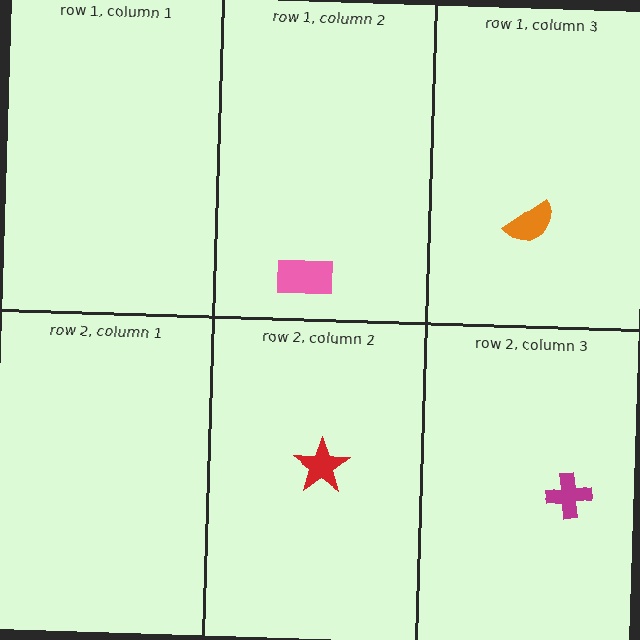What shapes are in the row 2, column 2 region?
The red star.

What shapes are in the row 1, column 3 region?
The orange semicircle.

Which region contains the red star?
The row 2, column 2 region.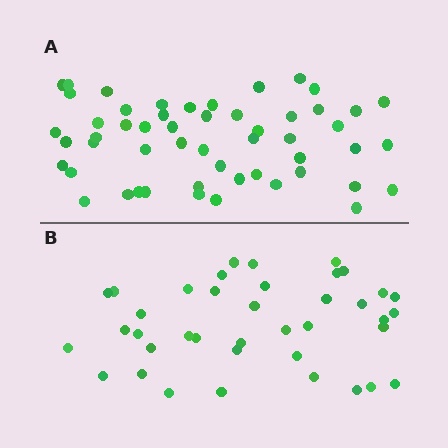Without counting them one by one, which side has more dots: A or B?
Region A (the top region) has more dots.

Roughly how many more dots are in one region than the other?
Region A has approximately 15 more dots than region B.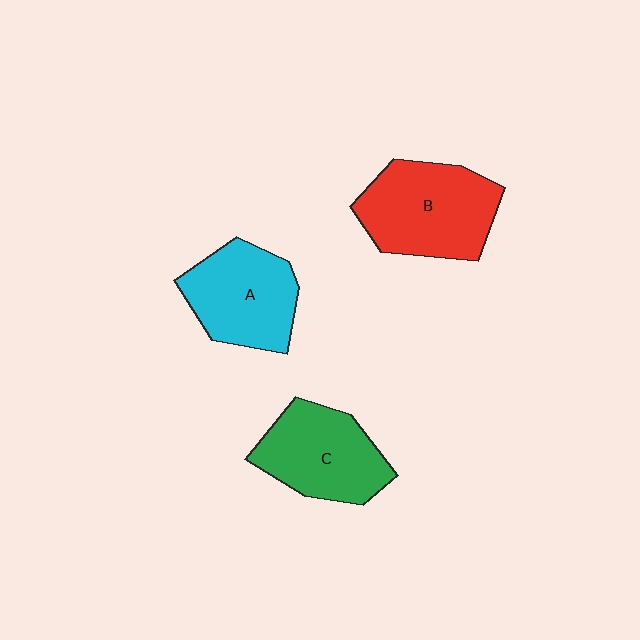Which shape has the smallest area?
Shape A (cyan).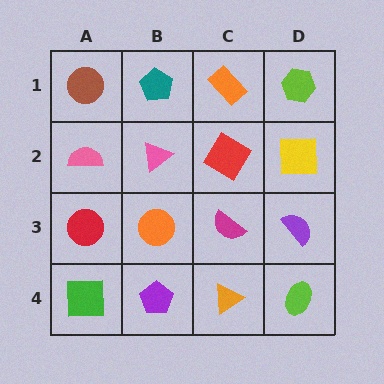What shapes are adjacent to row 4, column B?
An orange circle (row 3, column B), a green square (row 4, column A), an orange triangle (row 4, column C).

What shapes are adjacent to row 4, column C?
A magenta semicircle (row 3, column C), a purple pentagon (row 4, column B), a lime ellipse (row 4, column D).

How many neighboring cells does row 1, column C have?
3.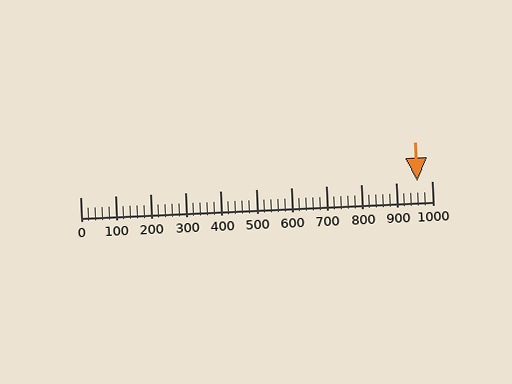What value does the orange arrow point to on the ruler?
The orange arrow points to approximately 960.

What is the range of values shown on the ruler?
The ruler shows values from 0 to 1000.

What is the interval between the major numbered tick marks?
The major tick marks are spaced 100 units apart.